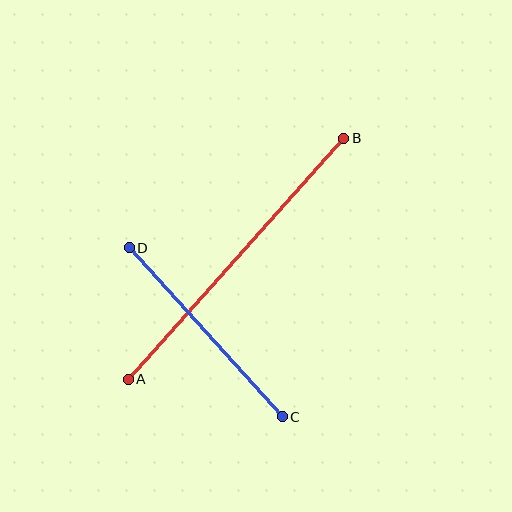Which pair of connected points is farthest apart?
Points A and B are farthest apart.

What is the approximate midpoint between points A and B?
The midpoint is at approximately (236, 259) pixels.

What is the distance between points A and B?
The distance is approximately 323 pixels.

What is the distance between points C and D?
The distance is approximately 228 pixels.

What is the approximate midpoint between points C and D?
The midpoint is at approximately (206, 332) pixels.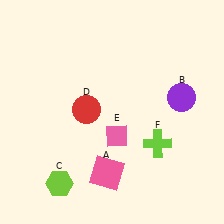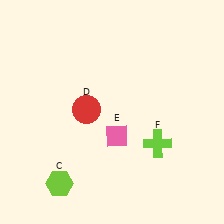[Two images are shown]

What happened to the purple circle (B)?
The purple circle (B) was removed in Image 2. It was in the top-right area of Image 1.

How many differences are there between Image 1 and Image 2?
There are 2 differences between the two images.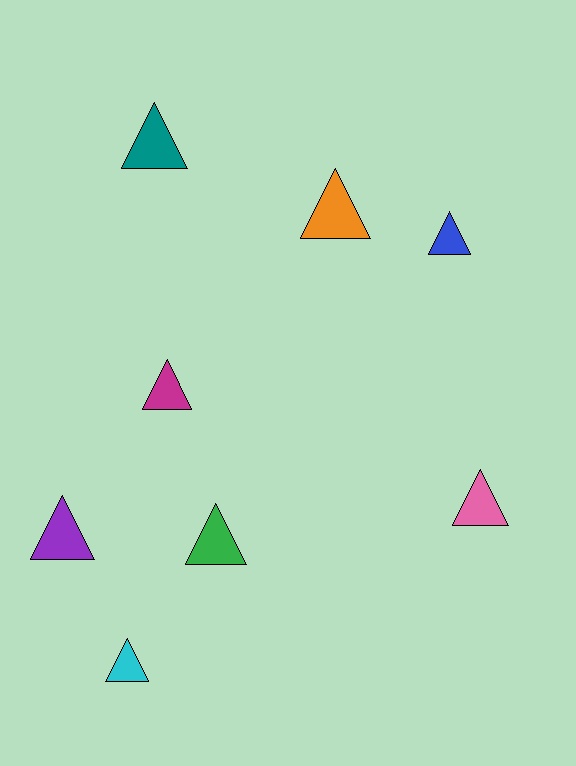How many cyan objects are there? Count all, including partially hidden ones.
There is 1 cyan object.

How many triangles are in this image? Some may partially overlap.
There are 8 triangles.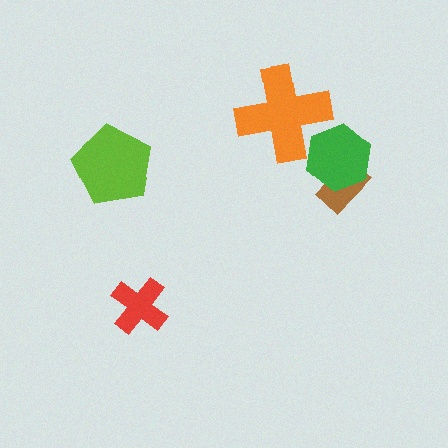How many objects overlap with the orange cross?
1 object overlaps with the orange cross.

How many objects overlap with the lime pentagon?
0 objects overlap with the lime pentagon.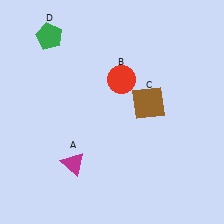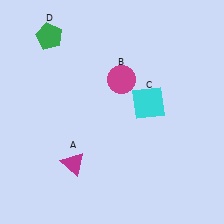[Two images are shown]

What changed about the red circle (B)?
In Image 1, B is red. In Image 2, it changed to magenta.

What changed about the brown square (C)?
In Image 1, C is brown. In Image 2, it changed to cyan.